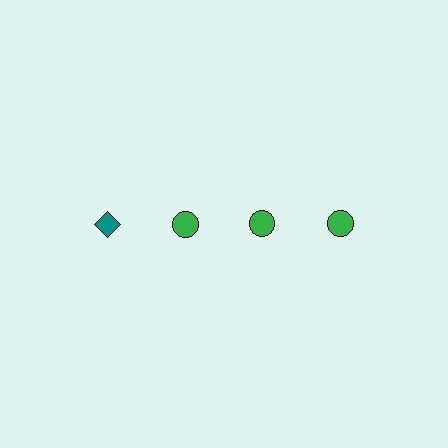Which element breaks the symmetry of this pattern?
The teal diamond in the top row, leftmost column breaks the symmetry. All other shapes are green circles.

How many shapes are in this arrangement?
There are 4 shapes arranged in a grid pattern.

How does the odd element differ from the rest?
It differs in both color (teal instead of green) and shape (diamond instead of circle).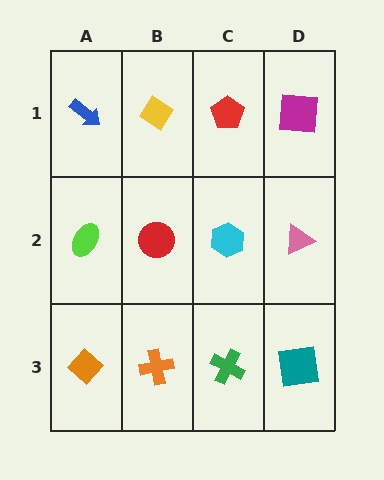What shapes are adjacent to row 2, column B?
A yellow diamond (row 1, column B), an orange cross (row 3, column B), a lime ellipse (row 2, column A), a cyan hexagon (row 2, column C).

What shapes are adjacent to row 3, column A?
A lime ellipse (row 2, column A), an orange cross (row 3, column B).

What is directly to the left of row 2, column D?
A cyan hexagon.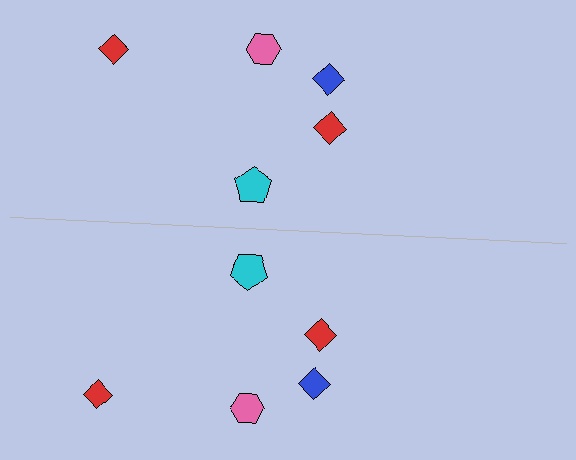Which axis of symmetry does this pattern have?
The pattern has a horizontal axis of symmetry running through the center of the image.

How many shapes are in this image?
There are 10 shapes in this image.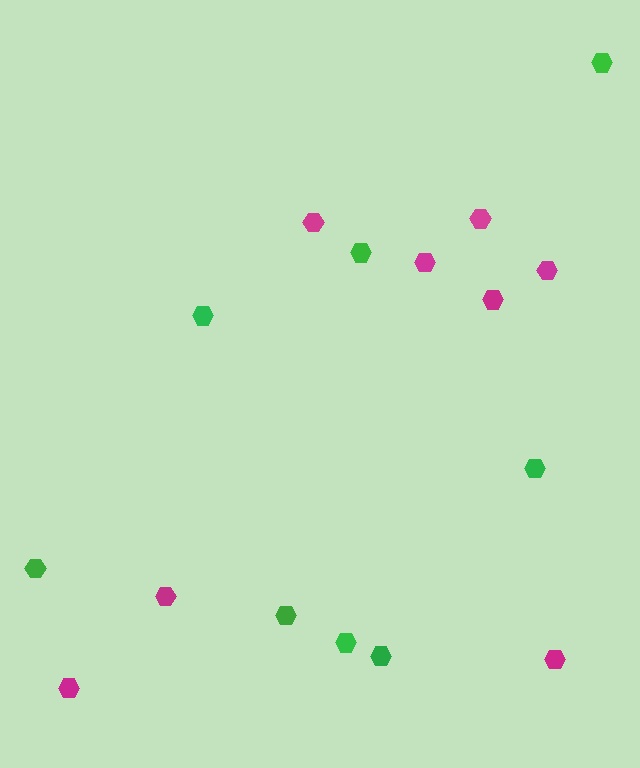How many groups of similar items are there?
There are 2 groups: one group of magenta hexagons (8) and one group of green hexagons (8).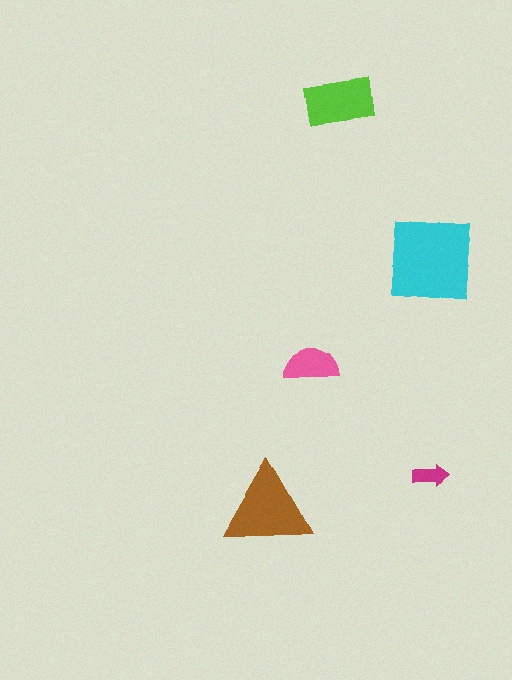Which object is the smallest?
The magenta arrow.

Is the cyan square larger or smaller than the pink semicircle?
Larger.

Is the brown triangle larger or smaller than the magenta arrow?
Larger.